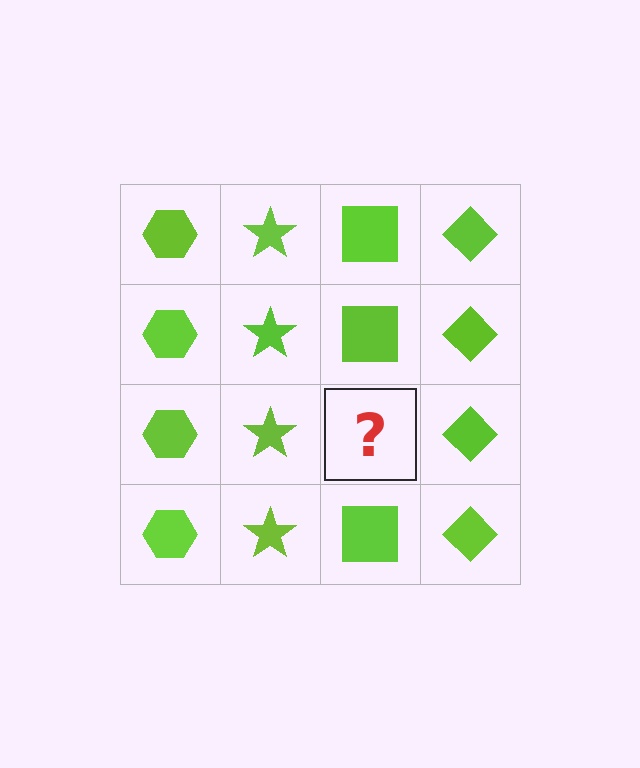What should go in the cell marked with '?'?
The missing cell should contain a lime square.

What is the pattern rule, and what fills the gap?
The rule is that each column has a consistent shape. The gap should be filled with a lime square.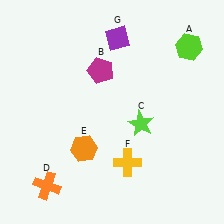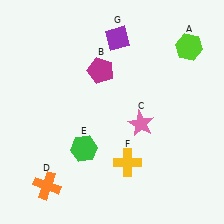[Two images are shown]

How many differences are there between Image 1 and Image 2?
There are 2 differences between the two images.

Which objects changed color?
C changed from lime to pink. E changed from orange to green.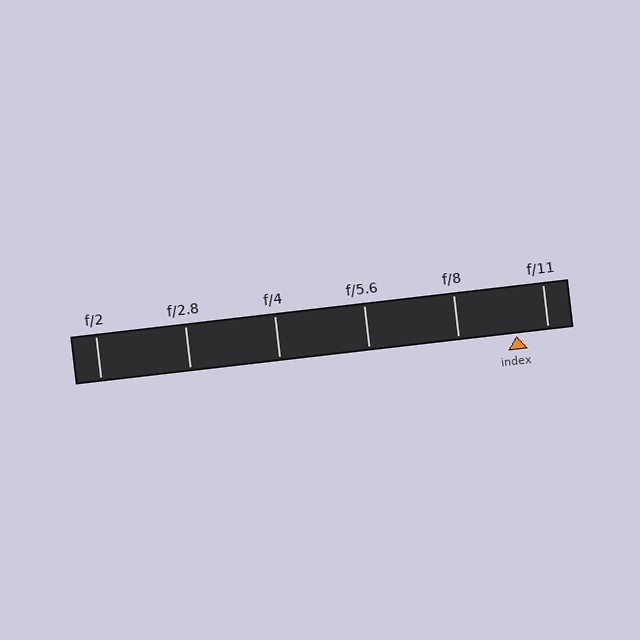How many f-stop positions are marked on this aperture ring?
There are 6 f-stop positions marked.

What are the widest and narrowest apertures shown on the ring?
The widest aperture shown is f/2 and the narrowest is f/11.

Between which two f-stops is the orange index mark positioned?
The index mark is between f/8 and f/11.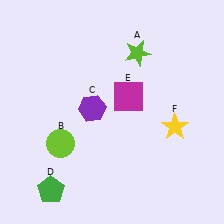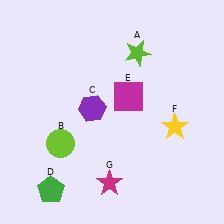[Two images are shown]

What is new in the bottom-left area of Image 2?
A magenta star (G) was added in the bottom-left area of Image 2.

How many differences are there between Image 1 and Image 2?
There is 1 difference between the two images.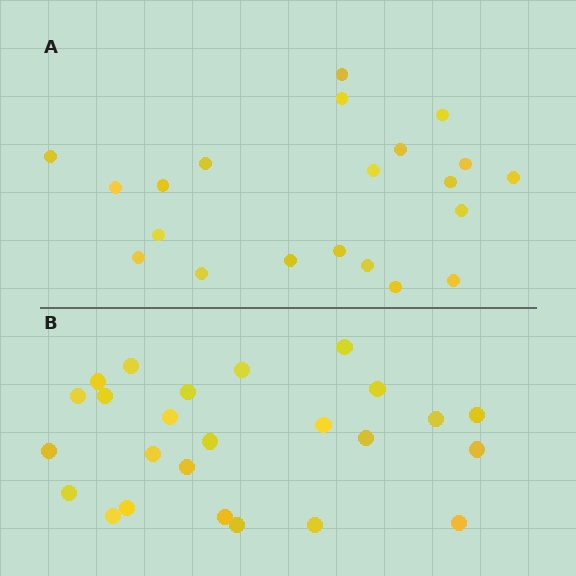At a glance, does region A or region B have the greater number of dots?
Region B (the bottom region) has more dots.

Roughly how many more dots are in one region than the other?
Region B has about 4 more dots than region A.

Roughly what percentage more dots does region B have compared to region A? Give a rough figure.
About 20% more.